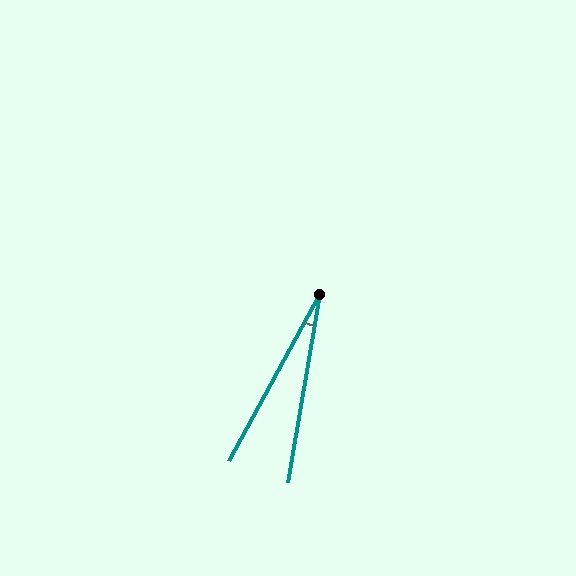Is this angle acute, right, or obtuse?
It is acute.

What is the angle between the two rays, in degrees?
Approximately 19 degrees.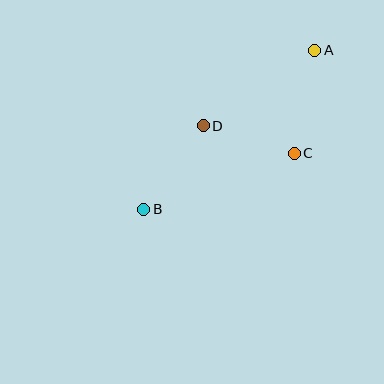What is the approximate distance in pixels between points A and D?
The distance between A and D is approximately 135 pixels.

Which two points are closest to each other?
Points C and D are closest to each other.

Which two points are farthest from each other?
Points A and B are farthest from each other.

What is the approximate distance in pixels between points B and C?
The distance between B and C is approximately 161 pixels.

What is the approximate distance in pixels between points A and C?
The distance between A and C is approximately 105 pixels.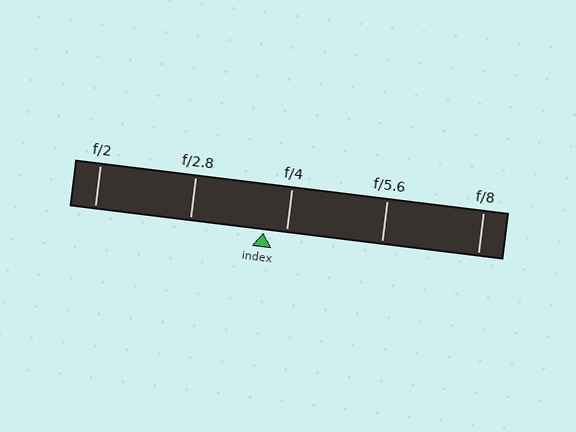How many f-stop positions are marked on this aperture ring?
There are 5 f-stop positions marked.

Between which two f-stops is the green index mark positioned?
The index mark is between f/2.8 and f/4.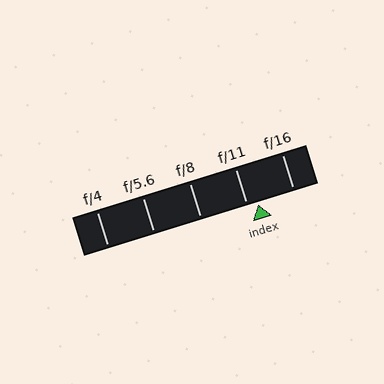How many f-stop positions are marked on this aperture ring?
There are 5 f-stop positions marked.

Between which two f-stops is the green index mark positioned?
The index mark is between f/11 and f/16.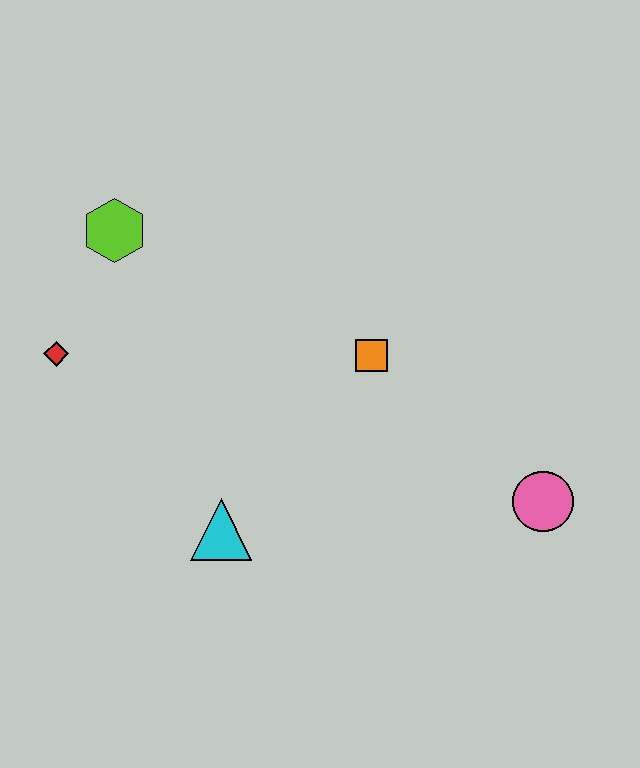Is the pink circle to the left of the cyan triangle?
No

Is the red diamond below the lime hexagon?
Yes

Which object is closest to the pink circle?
The orange square is closest to the pink circle.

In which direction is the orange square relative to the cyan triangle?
The orange square is above the cyan triangle.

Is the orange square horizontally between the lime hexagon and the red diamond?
No